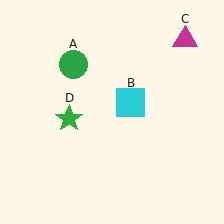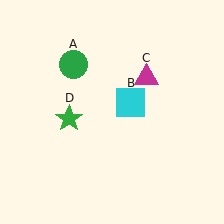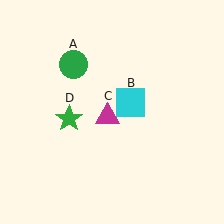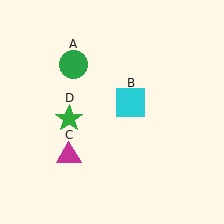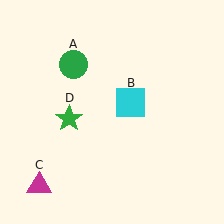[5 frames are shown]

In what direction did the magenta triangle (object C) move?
The magenta triangle (object C) moved down and to the left.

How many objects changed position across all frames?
1 object changed position: magenta triangle (object C).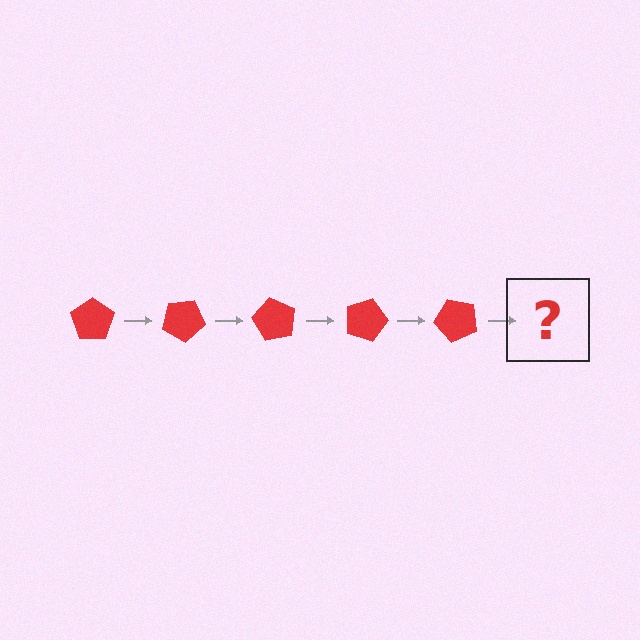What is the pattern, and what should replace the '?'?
The pattern is that the pentagon rotates 30 degrees each step. The '?' should be a red pentagon rotated 150 degrees.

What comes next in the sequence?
The next element should be a red pentagon rotated 150 degrees.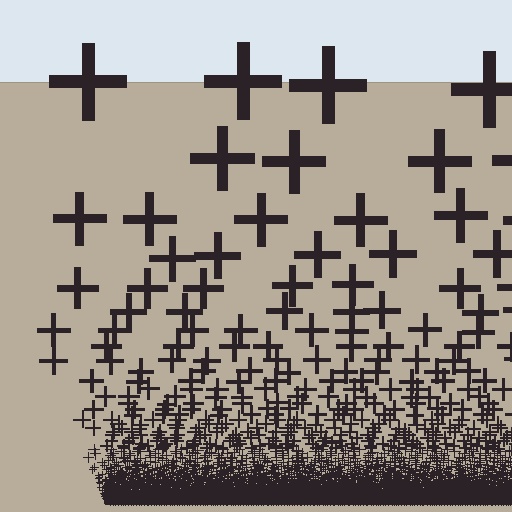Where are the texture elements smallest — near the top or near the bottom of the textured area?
Near the bottom.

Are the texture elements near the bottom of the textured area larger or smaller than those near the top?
Smaller. The gradient is inverted — elements near the bottom are smaller and denser.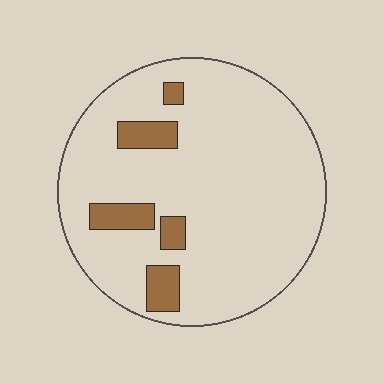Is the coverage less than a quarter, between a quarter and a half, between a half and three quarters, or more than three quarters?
Less than a quarter.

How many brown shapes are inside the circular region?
5.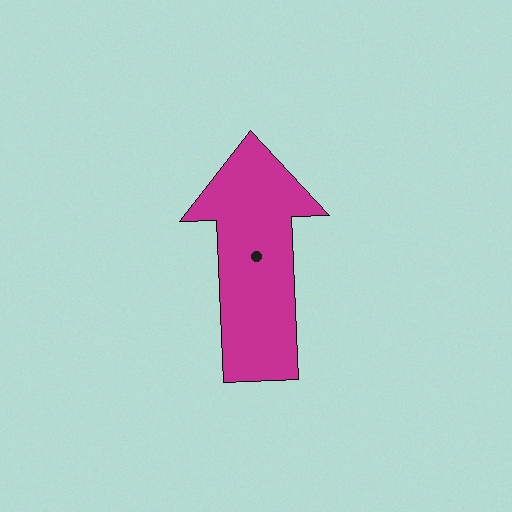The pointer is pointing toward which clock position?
Roughly 12 o'clock.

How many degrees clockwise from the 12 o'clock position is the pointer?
Approximately 358 degrees.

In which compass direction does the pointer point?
North.